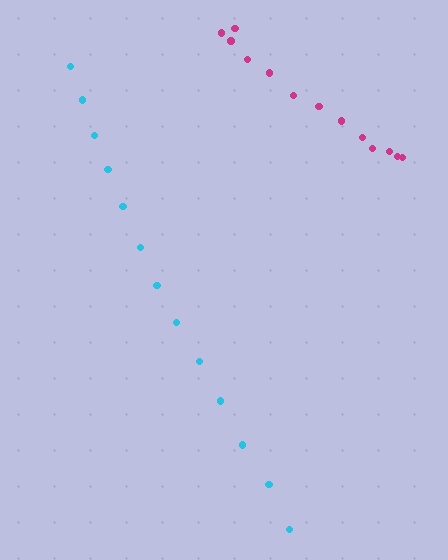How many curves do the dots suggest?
There are 2 distinct paths.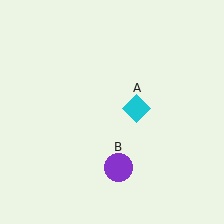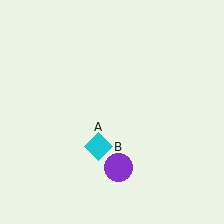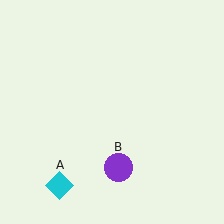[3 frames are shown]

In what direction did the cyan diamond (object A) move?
The cyan diamond (object A) moved down and to the left.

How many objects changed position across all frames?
1 object changed position: cyan diamond (object A).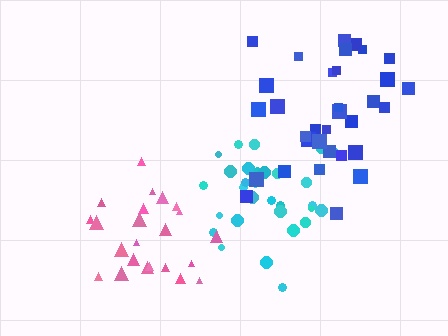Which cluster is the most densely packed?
Cyan.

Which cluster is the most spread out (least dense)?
Pink.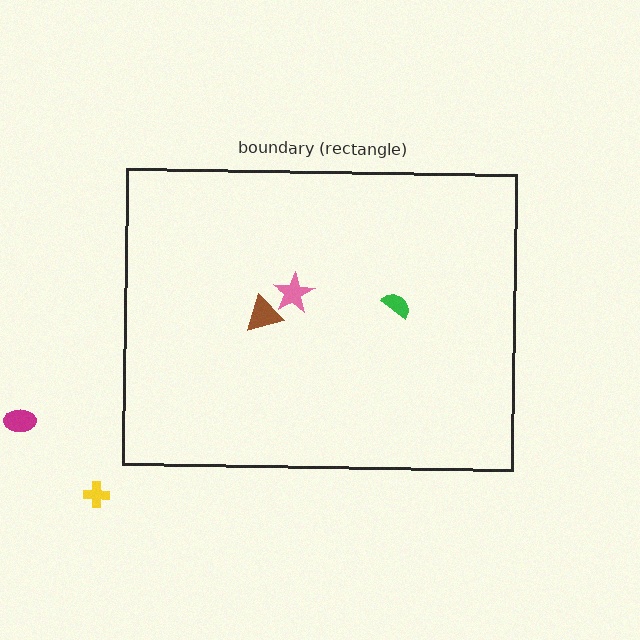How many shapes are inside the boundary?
3 inside, 2 outside.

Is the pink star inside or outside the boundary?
Inside.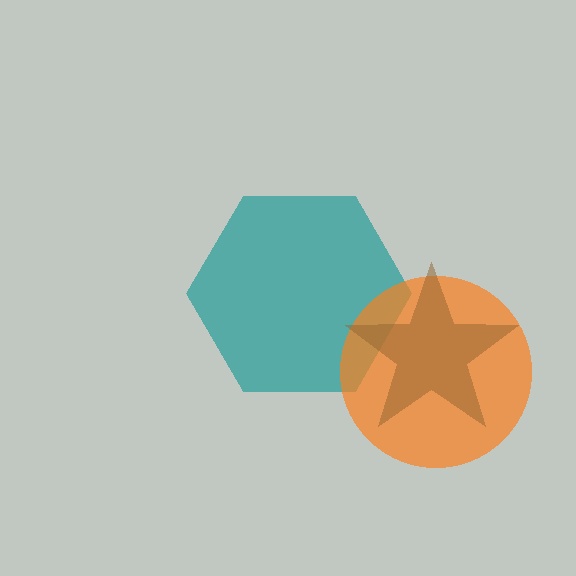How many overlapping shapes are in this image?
There are 3 overlapping shapes in the image.